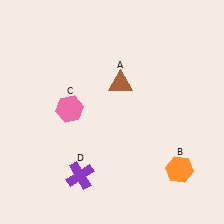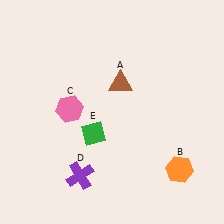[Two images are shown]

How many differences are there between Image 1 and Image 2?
There is 1 difference between the two images.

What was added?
A green diamond (E) was added in Image 2.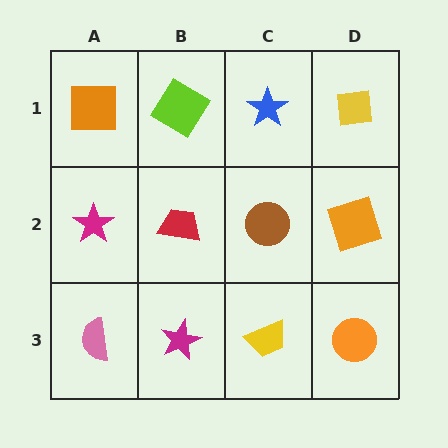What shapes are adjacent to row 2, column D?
A yellow square (row 1, column D), an orange circle (row 3, column D), a brown circle (row 2, column C).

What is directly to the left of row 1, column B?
An orange square.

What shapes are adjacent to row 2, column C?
A blue star (row 1, column C), a yellow trapezoid (row 3, column C), a red trapezoid (row 2, column B), an orange square (row 2, column D).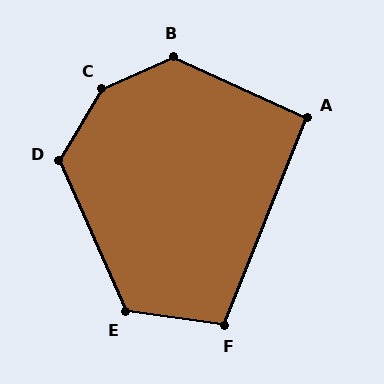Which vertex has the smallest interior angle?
A, at approximately 93 degrees.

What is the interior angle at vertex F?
Approximately 104 degrees (obtuse).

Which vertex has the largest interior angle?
C, at approximately 145 degrees.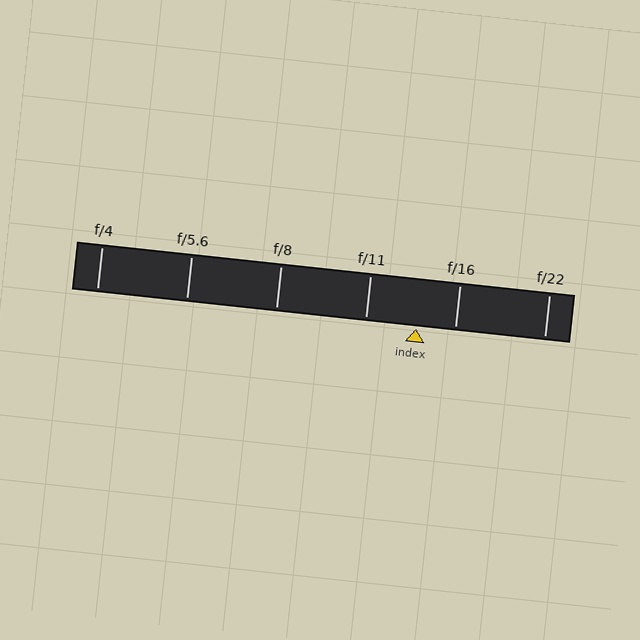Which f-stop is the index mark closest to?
The index mark is closest to f/16.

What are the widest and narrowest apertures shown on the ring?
The widest aperture shown is f/4 and the narrowest is f/22.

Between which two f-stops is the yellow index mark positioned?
The index mark is between f/11 and f/16.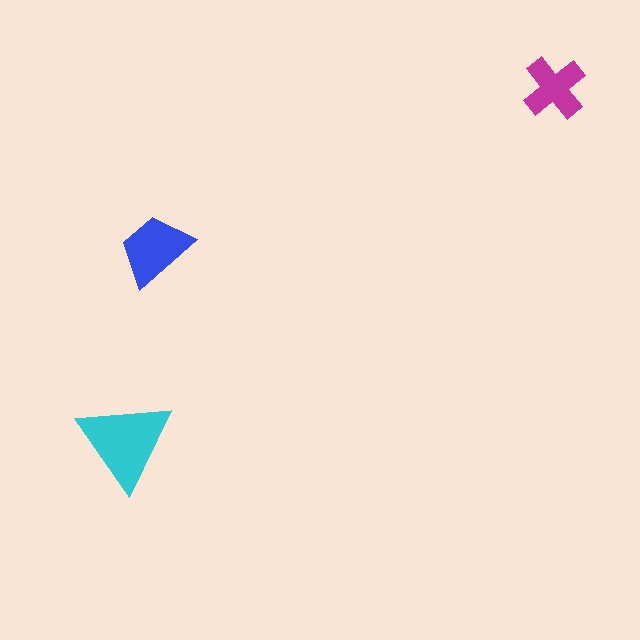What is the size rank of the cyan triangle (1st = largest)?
1st.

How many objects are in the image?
There are 3 objects in the image.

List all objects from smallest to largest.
The magenta cross, the blue trapezoid, the cyan triangle.